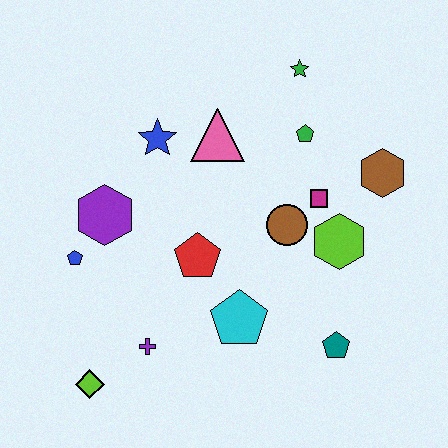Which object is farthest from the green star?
The lime diamond is farthest from the green star.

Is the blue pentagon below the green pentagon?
Yes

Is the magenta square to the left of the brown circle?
No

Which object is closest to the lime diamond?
The purple cross is closest to the lime diamond.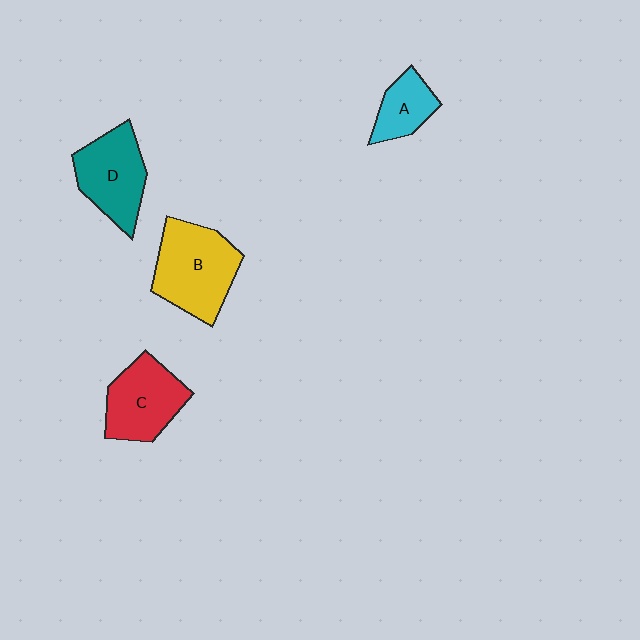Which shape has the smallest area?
Shape A (cyan).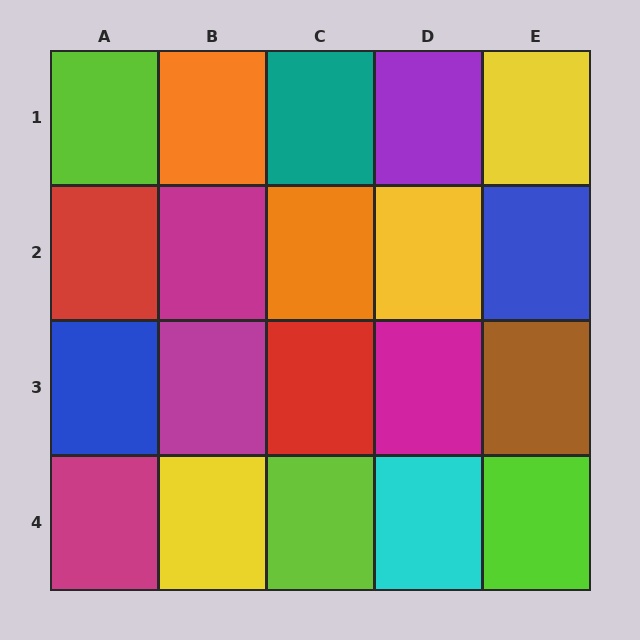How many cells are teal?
1 cell is teal.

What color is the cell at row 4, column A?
Magenta.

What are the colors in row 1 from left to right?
Lime, orange, teal, purple, yellow.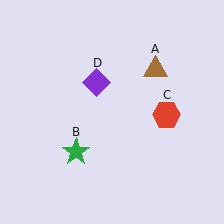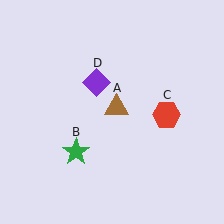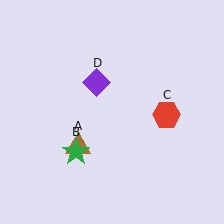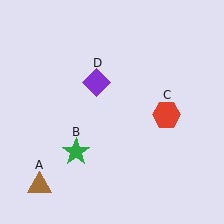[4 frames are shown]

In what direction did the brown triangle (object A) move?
The brown triangle (object A) moved down and to the left.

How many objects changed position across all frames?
1 object changed position: brown triangle (object A).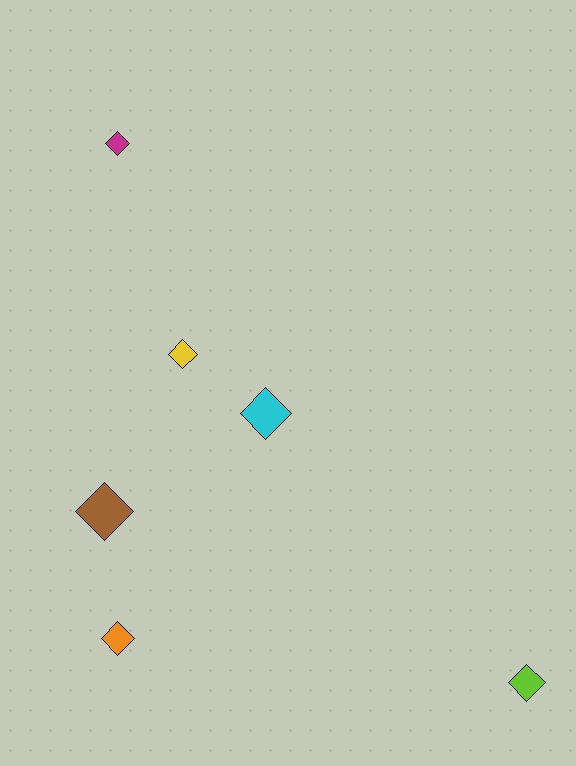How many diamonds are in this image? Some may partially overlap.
There are 6 diamonds.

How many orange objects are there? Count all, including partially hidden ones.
There is 1 orange object.